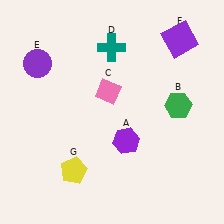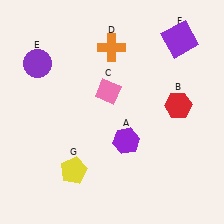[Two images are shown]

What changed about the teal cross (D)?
In Image 1, D is teal. In Image 2, it changed to orange.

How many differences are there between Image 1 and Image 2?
There are 2 differences between the two images.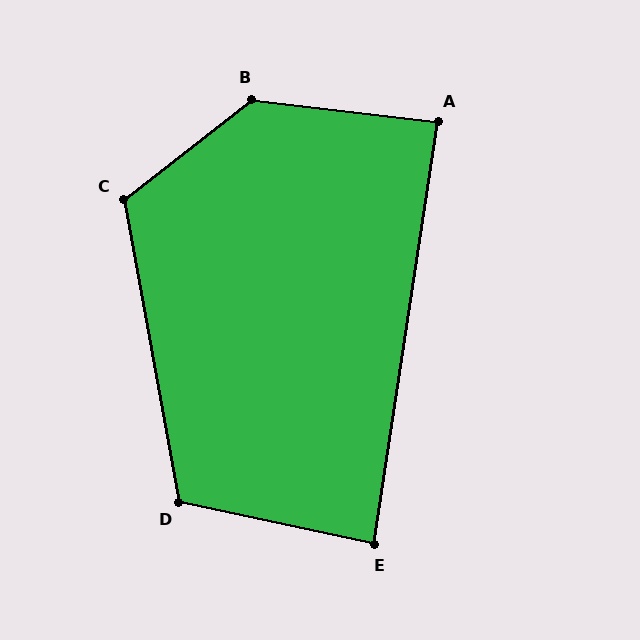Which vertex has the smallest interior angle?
E, at approximately 87 degrees.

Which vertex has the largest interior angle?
B, at approximately 135 degrees.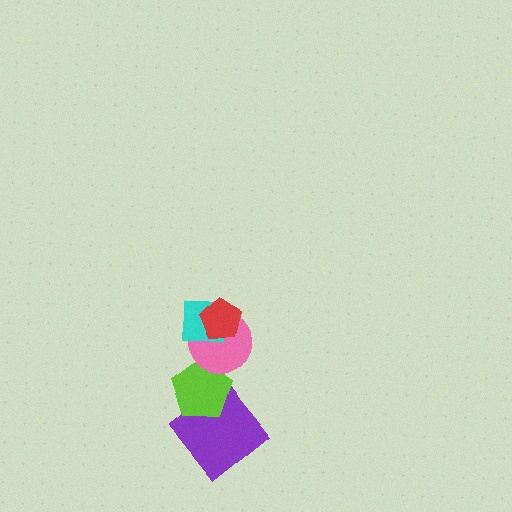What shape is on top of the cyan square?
The red pentagon is on top of the cyan square.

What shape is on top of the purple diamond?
The lime pentagon is on top of the purple diamond.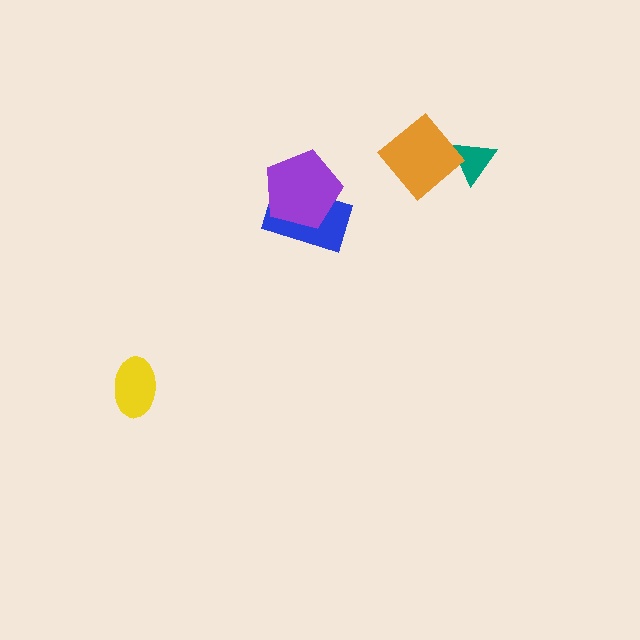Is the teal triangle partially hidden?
Yes, it is partially covered by another shape.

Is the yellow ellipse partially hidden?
No, no other shape covers it.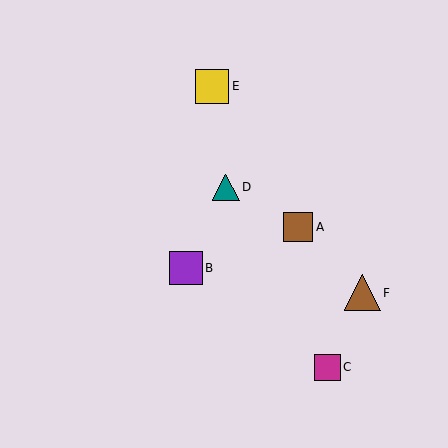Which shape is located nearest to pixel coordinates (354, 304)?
The brown triangle (labeled F) at (362, 293) is nearest to that location.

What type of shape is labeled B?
Shape B is a purple square.